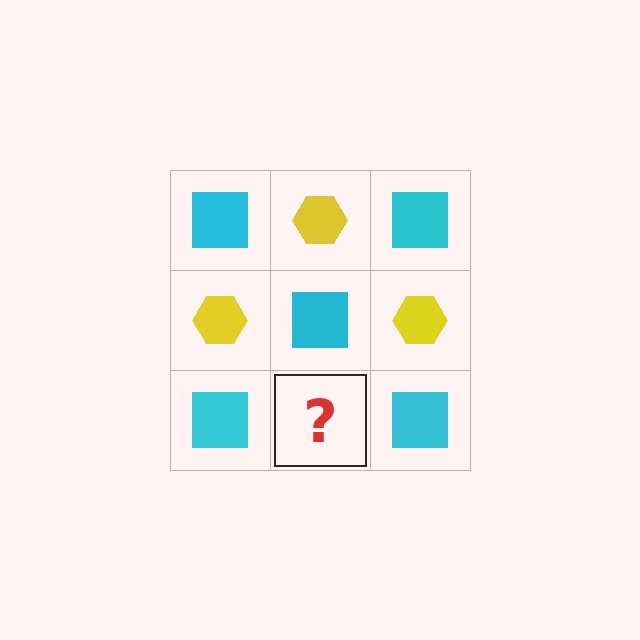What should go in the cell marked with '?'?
The missing cell should contain a yellow hexagon.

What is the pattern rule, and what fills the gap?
The rule is that it alternates cyan square and yellow hexagon in a checkerboard pattern. The gap should be filled with a yellow hexagon.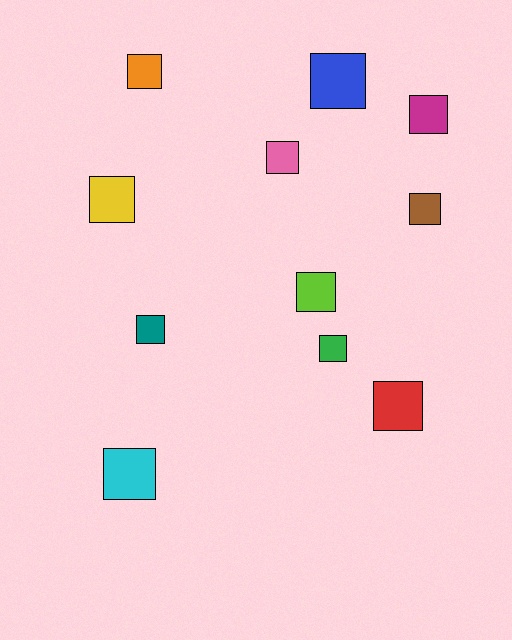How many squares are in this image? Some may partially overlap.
There are 11 squares.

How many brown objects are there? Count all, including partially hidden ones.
There is 1 brown object.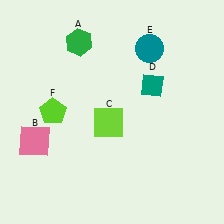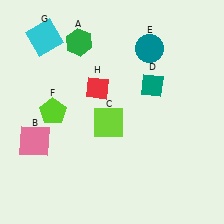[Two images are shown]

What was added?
A cyan square (G), a red diamond (H) were added in Image 2.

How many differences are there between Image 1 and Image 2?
There are 2 differences between the two images.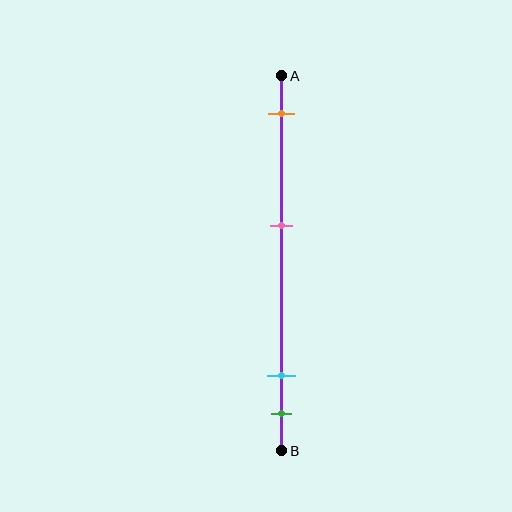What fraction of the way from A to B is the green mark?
The green mark is approximately 90% (0.9) of the way from A to B.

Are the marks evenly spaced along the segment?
No, the marks are not evenly spaced.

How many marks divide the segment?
There are 4 marks dividing the segment.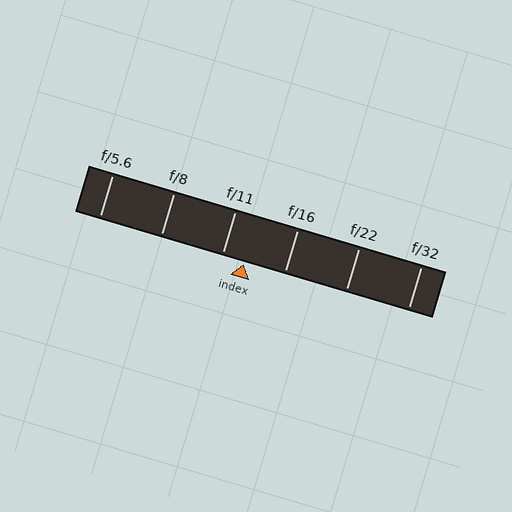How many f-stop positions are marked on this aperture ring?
There are 6 f-stop positions marked.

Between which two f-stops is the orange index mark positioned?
The index mark is between f/11 and f/16.